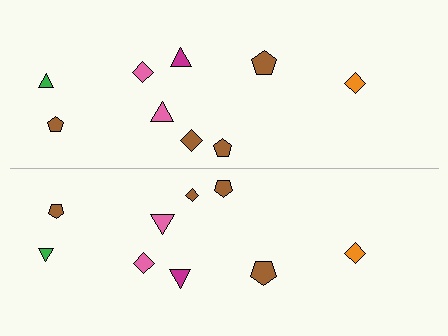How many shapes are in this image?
There are 18 shapes in this image.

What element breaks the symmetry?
The brown diamond on the bottom side has a different size than its mirror counterpart.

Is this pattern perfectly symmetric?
No, the pattern is not perfectly symmetric. The brown diamond on the bottom side has a different size than its mirror counterpart.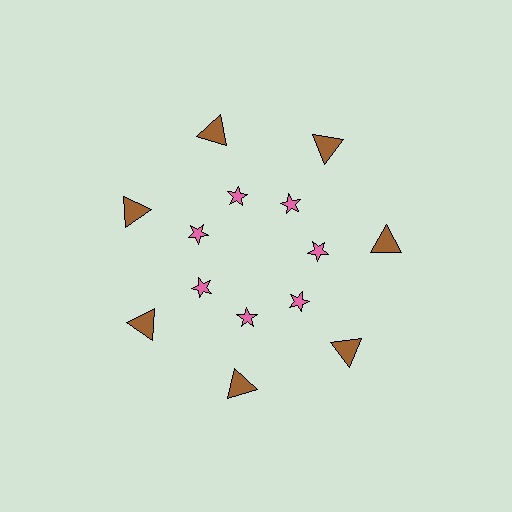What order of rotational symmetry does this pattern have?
This pattern has 7-fold rotational symmetry.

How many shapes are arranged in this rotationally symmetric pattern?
There are 14 shapes, arranged in 7 groups of 2.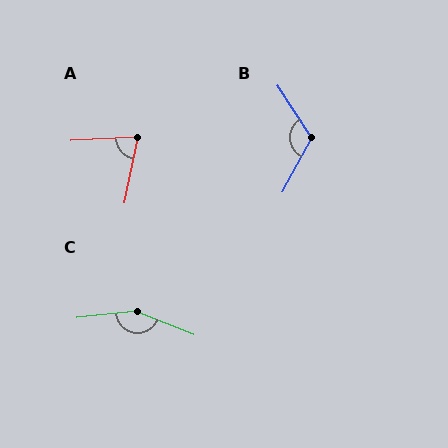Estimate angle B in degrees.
Approximately 119 degrees.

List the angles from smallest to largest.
A (75°), B (119°), C (152°).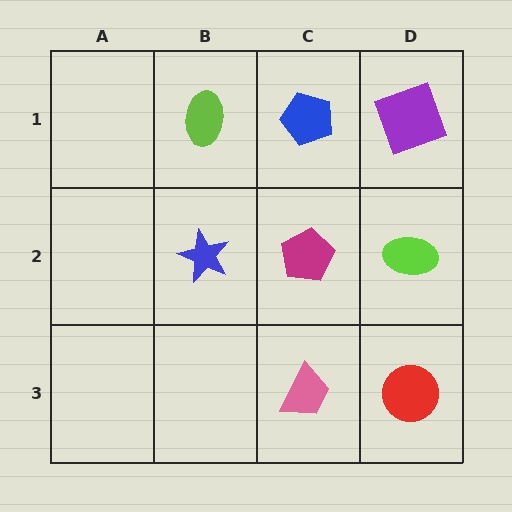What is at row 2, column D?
A lime ellipse.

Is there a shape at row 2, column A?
No, that cell is empty.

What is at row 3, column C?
A pink trapezoid.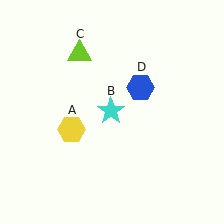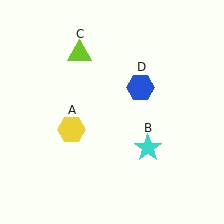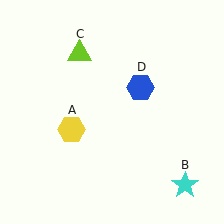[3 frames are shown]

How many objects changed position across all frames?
1 object changed position: cyan star (object B).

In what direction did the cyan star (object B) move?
The cyan star (object B) moved down and to the right.